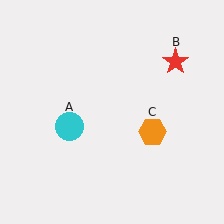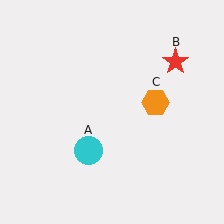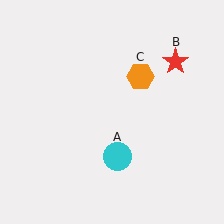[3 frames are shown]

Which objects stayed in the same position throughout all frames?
Red star (object B) remained stationary.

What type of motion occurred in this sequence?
The cyan circle (object A), orange hexagon (object C) rotated counterclockwise around the center of the scene.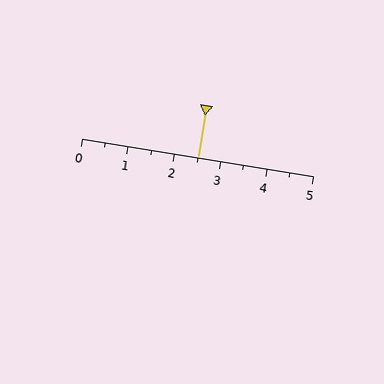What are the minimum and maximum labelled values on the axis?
The axis runs from 0 to 5.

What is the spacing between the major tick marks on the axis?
The major ticks are spaced 1 apart.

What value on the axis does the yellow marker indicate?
The marker indicates approximately 2.5.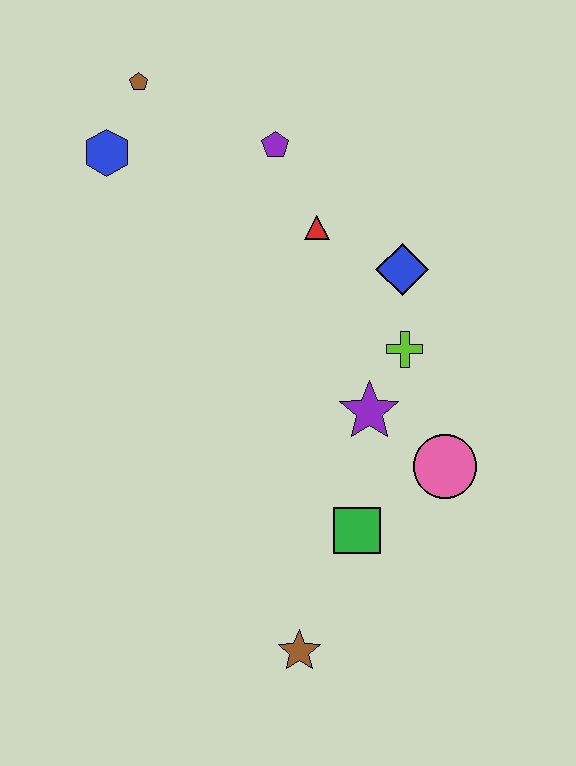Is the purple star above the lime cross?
No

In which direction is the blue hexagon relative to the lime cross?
The blue hexagon is to the left of the lime cross.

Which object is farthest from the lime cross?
The brown pentagon is farthest from the lime cross.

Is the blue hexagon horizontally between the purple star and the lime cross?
No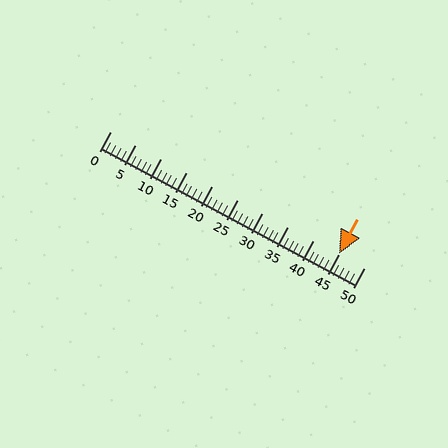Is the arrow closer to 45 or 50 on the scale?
The arrow is closer to 45.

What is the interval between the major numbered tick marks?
The major tick marks are spaced 5 units apart.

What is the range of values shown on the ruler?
The ruler shows values from 0 to 50.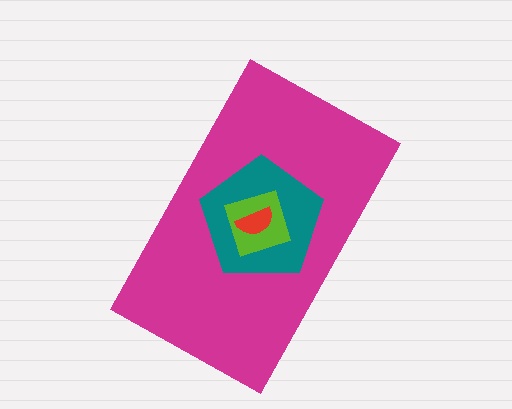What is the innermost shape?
The red semicircle.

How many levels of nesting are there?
4.